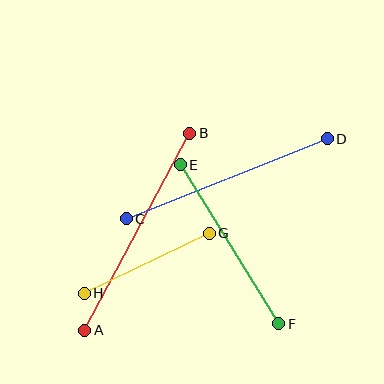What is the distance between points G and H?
The distance is approximately 138 pixels.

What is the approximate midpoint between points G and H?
The midpoint is at approximately (147, 263) pixels.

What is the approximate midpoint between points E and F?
The midpoint is at approximately (229, 244) pixels.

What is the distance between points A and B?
The distance is approximately 223 pixels.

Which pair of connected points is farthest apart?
Points A and B are farthest apart.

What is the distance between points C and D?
The distance is approximately 216 pixels.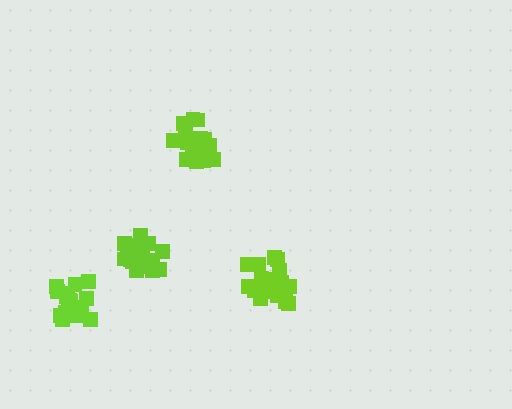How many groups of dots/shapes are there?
There are 4 groups.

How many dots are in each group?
Group 1: 21 dots, Group 2: 21 dots, Group 3: 18 dots, Group 4: 20 dots (80 total).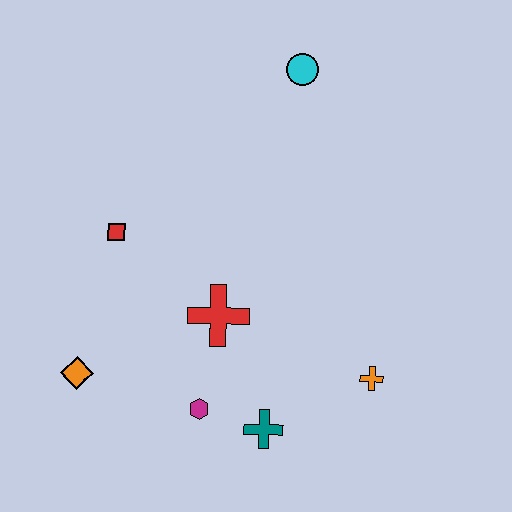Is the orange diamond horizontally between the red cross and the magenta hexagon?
No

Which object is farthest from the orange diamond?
The cyan circle is farthest from the orange diamond.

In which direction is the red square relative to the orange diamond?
The red square is above the orange diamond.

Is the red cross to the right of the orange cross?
No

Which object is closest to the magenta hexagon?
The teal cross is closest to the magenta hexagon.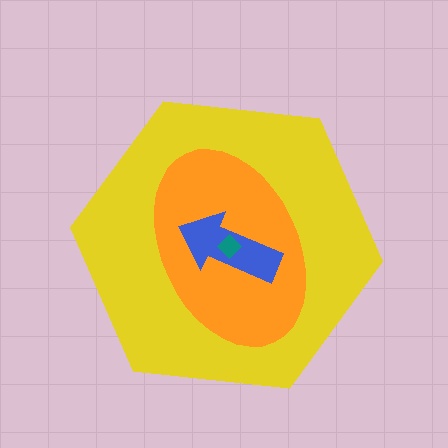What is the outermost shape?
The yellow hexagon.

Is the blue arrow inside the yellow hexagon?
Yes.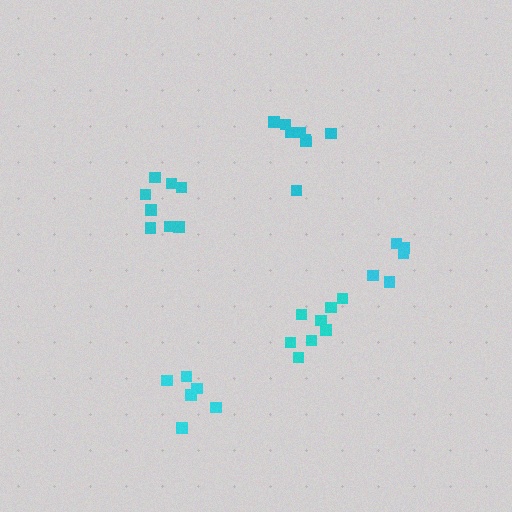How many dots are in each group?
Group 1: 8 dots, Group 2: 6 dots, Group 3: 8 dots, Group 4: 8 dots, Group 5: 5 dots (35 total).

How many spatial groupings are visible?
There are 5 spatial groupings.